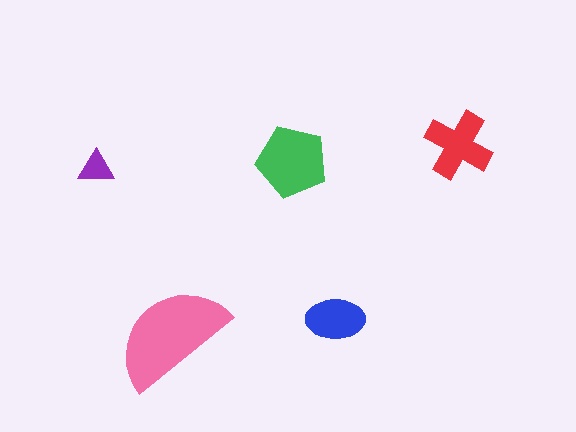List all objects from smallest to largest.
The purple triangle, the blue ellipse, the red cross, the green pentagon, the pink semicircle.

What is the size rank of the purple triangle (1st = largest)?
5th.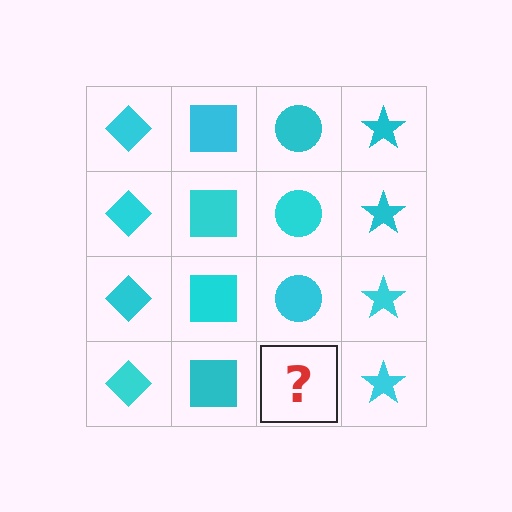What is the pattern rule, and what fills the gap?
The rule is that each column has a consistent shape. The gap should be filled with a cyan circle.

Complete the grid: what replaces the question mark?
The question mark should be replaced with a cyan circle.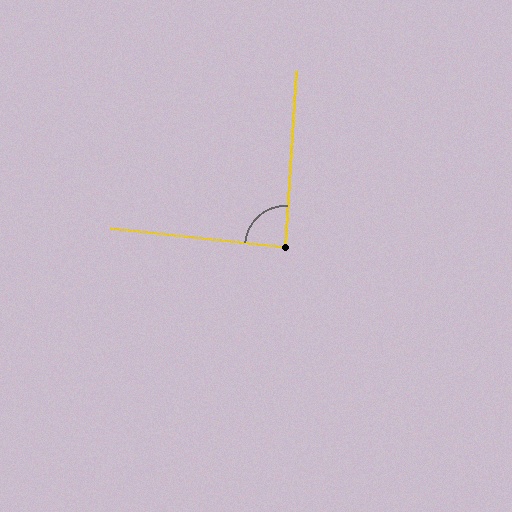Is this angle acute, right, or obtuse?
It is approximately a right angle.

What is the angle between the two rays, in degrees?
Approximately 88 degrees.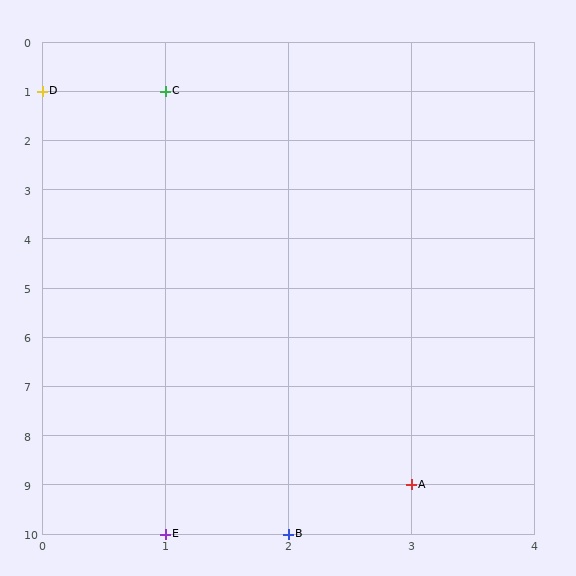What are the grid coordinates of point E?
Point E is at grid coordinates (1, 10).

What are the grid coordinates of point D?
Point D is at grid coordinates (0, 1).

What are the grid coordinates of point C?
Point C is at grid coordinates (1, 1).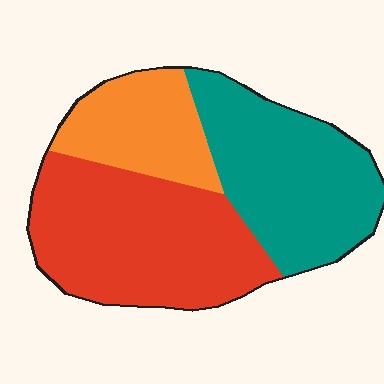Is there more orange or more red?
Red.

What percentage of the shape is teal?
Teal covers around 35% of the shape.